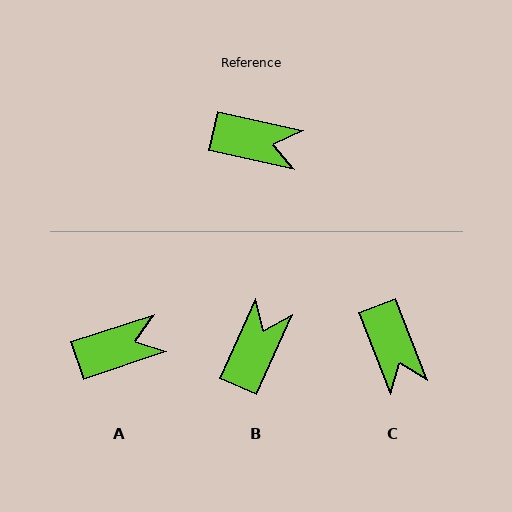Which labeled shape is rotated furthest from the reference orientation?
B, about 78 degrees away.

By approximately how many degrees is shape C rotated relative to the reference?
Approximately 56 degrees clockwise.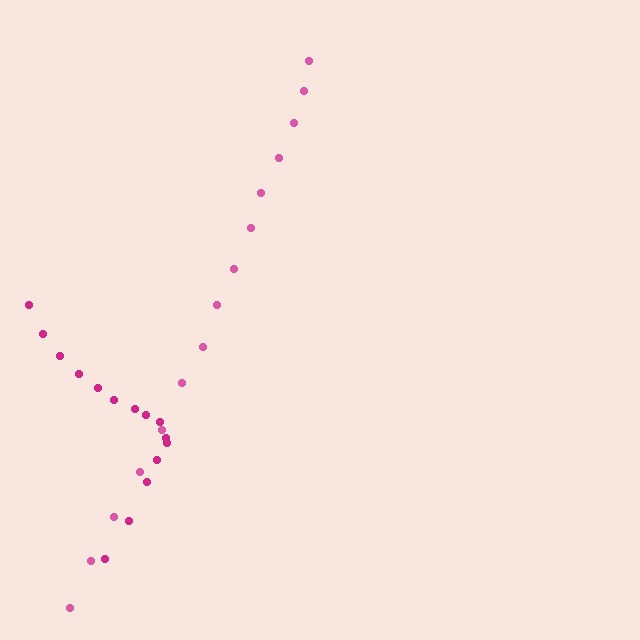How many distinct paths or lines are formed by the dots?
There are 2 distinct paths.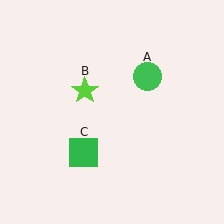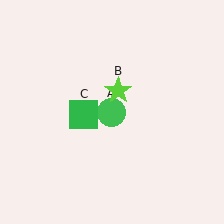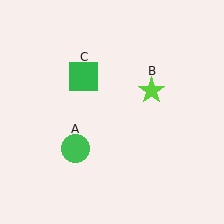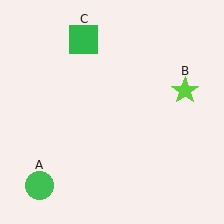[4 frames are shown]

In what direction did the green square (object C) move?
The green square (object C) moved up.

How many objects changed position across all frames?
3 objects changed position: green circle (object A), lime star (object B), green square (object C).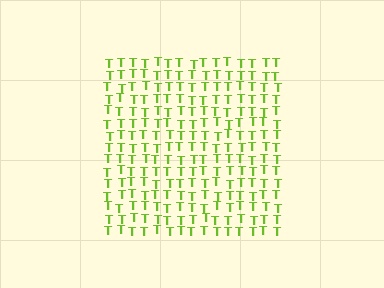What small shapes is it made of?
It is made of small letter T's.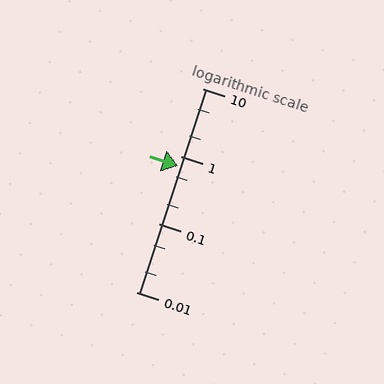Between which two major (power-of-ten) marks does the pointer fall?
The pointer is between 0.1 and 1.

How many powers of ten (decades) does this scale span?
The scale spans 3 decades, from 0.01 to 10.